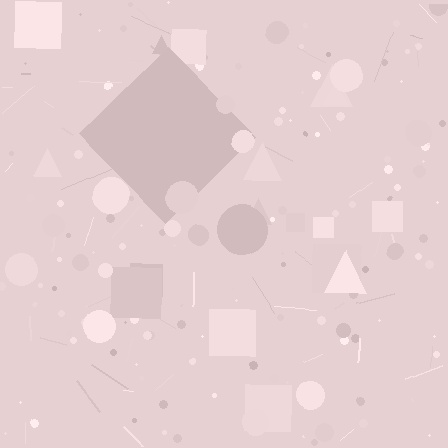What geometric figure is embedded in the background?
A diamond is embedded in the background.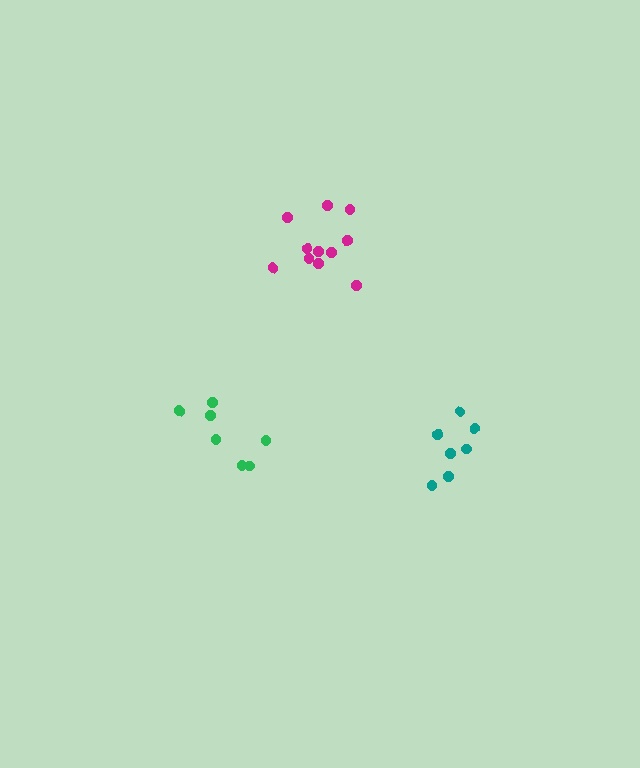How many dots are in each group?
Group 1: 7 dots, Group 2: 7 dots, Group 3: 11 dots (25 total).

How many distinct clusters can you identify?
There are 3 distinct clusters.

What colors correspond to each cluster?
The clusters are colored: green, teal, magenta.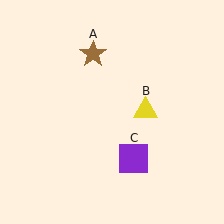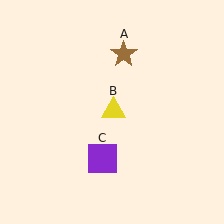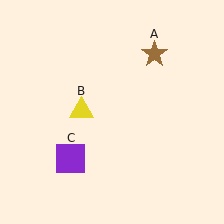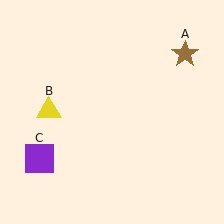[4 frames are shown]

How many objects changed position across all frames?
3 objects changed position: brown star (object A), yellow triangle (object B), purple square (object C).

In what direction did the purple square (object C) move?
The purple square (object C) moved left.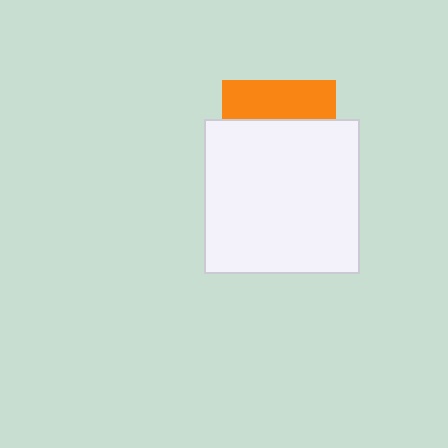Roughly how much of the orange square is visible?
A small part of it is visible (roughly 35%).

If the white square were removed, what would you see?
You would see the complete orange square.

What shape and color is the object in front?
The object in front is a white square.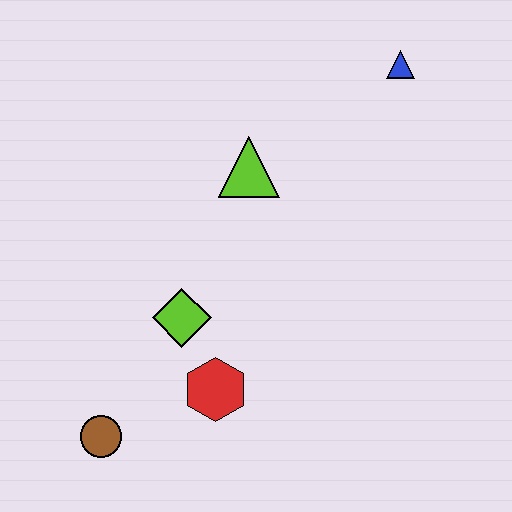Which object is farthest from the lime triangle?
The brown circle is farthest from the lime triangle.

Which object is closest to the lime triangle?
The lime diamond is closest to the lime triangle.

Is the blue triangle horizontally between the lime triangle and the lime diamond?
No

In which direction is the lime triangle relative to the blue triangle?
The lime triangle is to the left of the blue triangle.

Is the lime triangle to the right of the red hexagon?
Yes